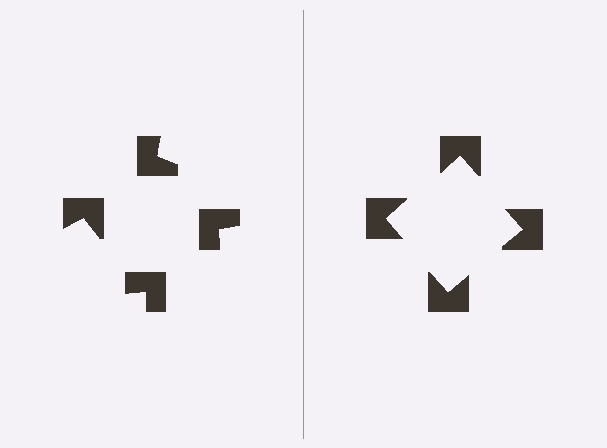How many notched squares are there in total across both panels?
8 — 4 on each side.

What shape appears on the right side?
An illusory square.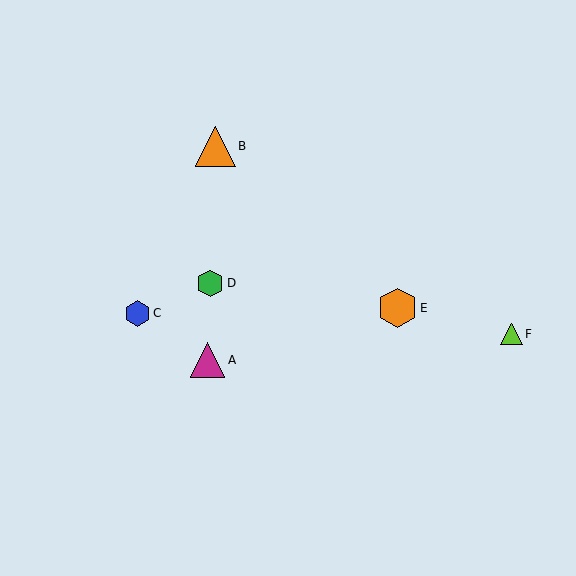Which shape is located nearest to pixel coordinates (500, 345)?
The lime triangle (labeled F) at (511, 334) is nearest to that location.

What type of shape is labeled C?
Shape C is a blue hexagon.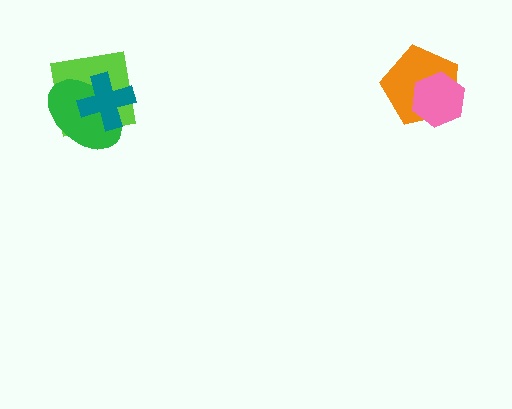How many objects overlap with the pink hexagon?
1 object overlaps with the pink hexagon.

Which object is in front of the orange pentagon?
The pink hexagon is in front of the orange pentagon.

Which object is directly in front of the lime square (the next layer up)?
The green ellipse is directly in front of the lime square.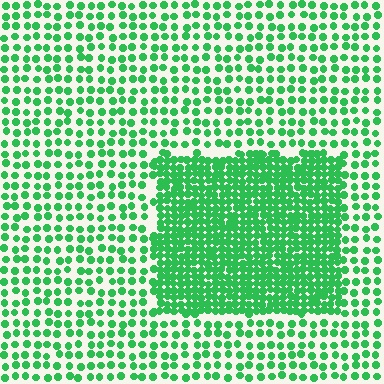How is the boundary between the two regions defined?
The boundary is defined by a change in element density (approximately 2.4x ratio). All elements are the same color, size, and shape.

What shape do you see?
I see a rectangle.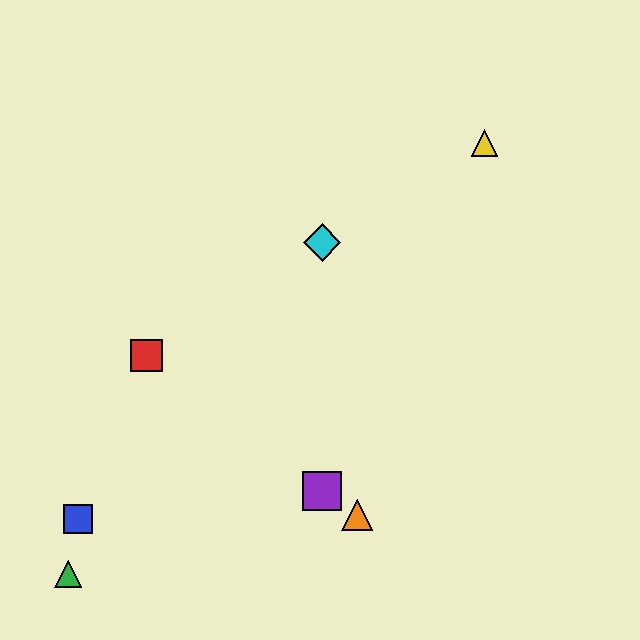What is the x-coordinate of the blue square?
The blue square is at x≈78.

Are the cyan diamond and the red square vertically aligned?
No, the cyan diamond is at x≈322 and the red square is at x≈146.